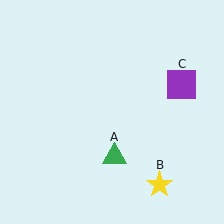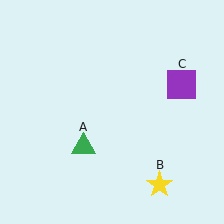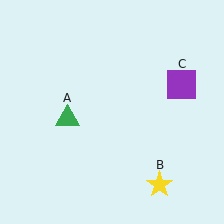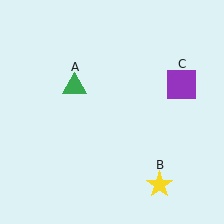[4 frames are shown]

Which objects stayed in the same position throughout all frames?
Yellow star (object B) and purple square (object C) remained stationary.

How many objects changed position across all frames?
1 object changed position: green triangle (object A).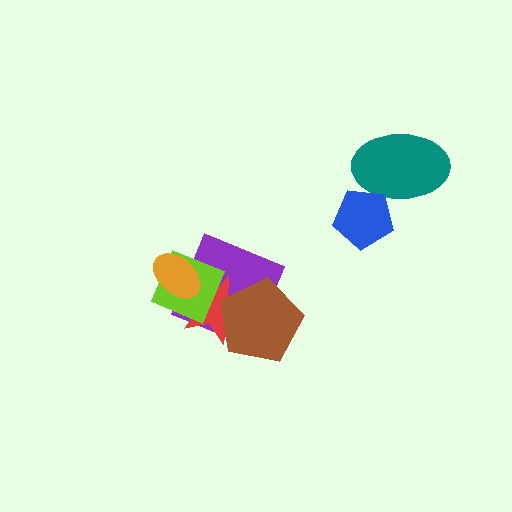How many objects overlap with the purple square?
4 objects overlap with the purple square.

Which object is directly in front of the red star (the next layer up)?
The lime diamond is directly in front of the red star.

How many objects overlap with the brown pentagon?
2 objects overlap with the brown pentagon.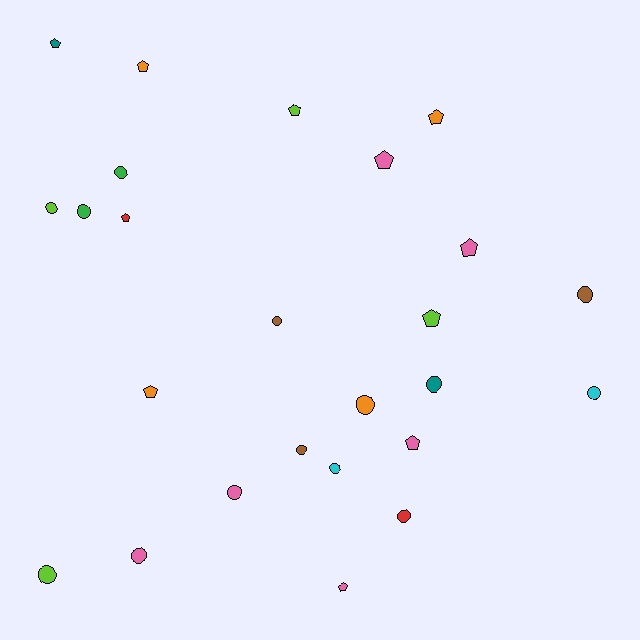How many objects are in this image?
There are 25 objects.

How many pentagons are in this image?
There are 11 pentagons.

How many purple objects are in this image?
There are no purple objects.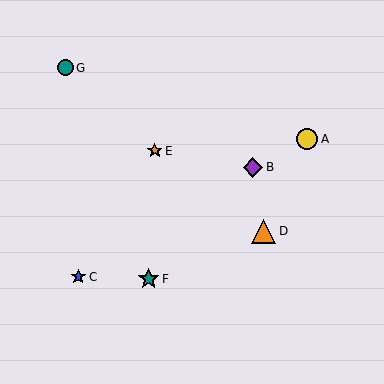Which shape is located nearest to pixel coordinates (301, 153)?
The yellow circle (labeled A) at (307, 139) is nearest to that location.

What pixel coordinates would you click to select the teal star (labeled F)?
Click at (149, 279) to select the teal star F.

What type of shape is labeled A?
Shape A is a yellow circle.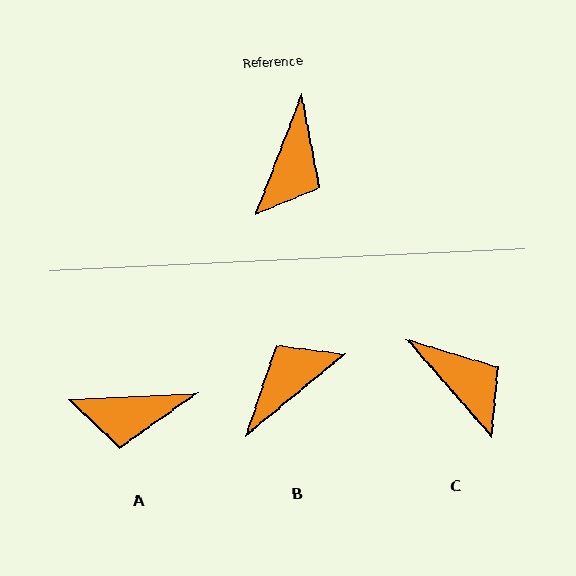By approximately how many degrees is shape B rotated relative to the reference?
Approximately 151 degrees counter-clockwise.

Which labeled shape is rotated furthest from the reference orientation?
B, about 151 degrees away.